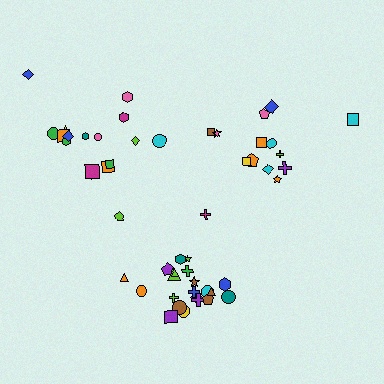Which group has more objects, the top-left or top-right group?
The top-left group.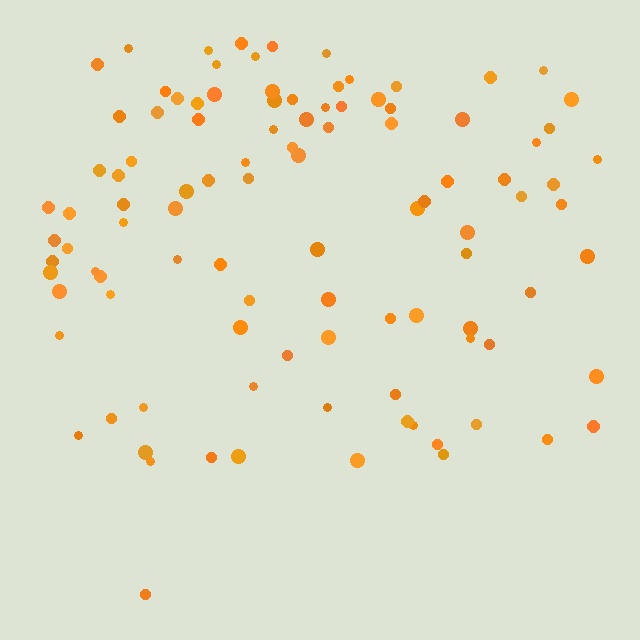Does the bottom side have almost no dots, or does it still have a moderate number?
Still a moderate number, just noticeably fewer than the top.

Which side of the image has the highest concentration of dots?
The top.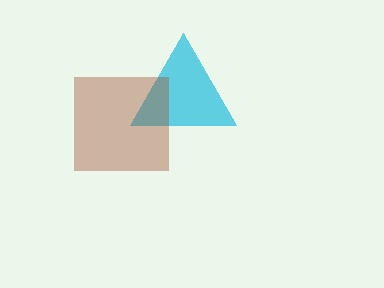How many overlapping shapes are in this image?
There are 2 overlapping shapes in the image.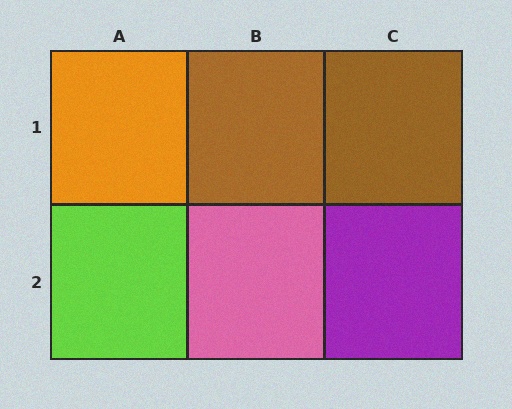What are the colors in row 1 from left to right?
Orange, brown, brown.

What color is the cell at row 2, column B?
Pink.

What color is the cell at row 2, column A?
Lime.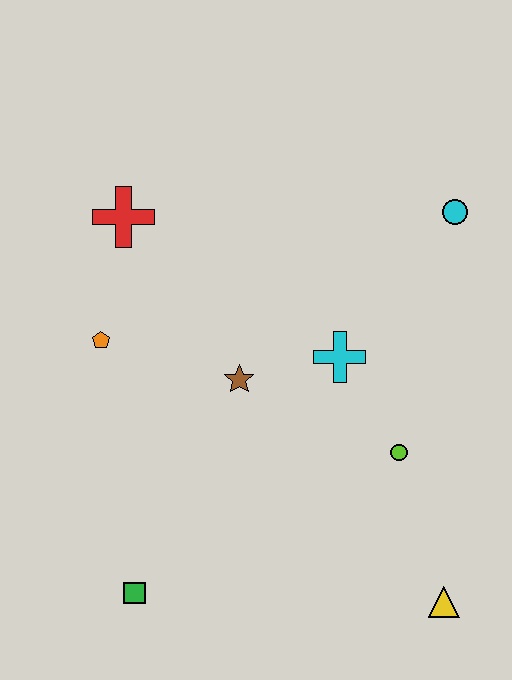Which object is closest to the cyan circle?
The cyan cross is closest to the cyan circle.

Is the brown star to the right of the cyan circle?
No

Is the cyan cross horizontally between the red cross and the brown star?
No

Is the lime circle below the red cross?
Yes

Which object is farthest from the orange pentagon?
The yellow triangle is farthest from the orange pentagon.